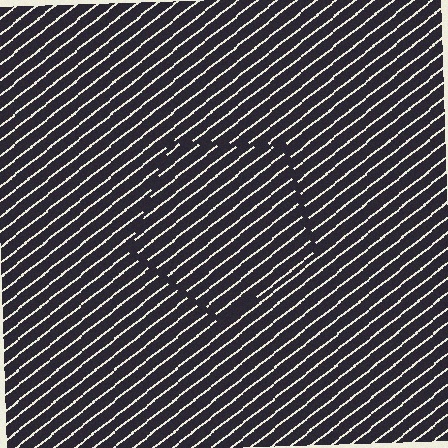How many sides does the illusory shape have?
5 sides — the line-ends trace a pentagon.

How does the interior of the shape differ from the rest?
The interior of the shape contains the same grating, shifted by half a period — the contour is defined by the phase discontinuity where line-ends from the inner and outer gratings abut.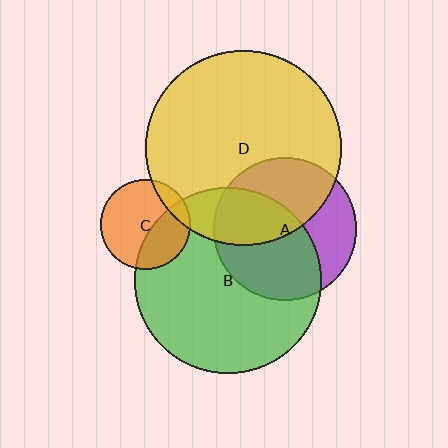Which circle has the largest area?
Circle D (yellow).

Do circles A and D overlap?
Yes.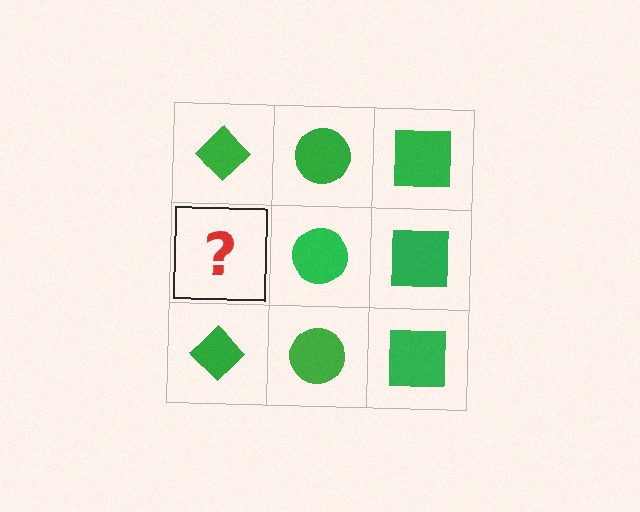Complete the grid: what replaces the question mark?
The question mark should be replaced with a green diamond.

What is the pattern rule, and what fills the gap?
The rule is that each column has a consistent shape. The gap should be filled with a green diamond.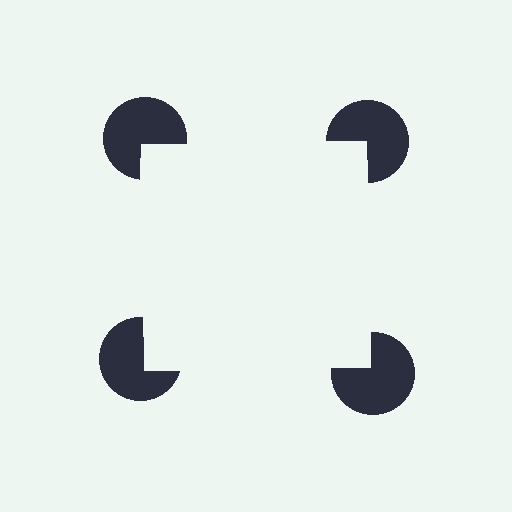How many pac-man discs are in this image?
There are 4 — one at each vertex of the illusory square.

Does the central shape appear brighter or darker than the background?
It typically appears slightly brighter than the background, even though no actual brightness change is drawn.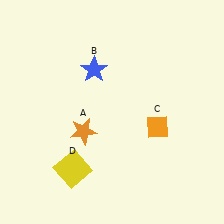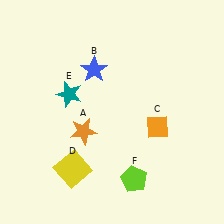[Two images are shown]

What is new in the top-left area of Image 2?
A teal star (E) was added in the top-left area of Image 2.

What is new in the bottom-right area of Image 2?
A lime pentagon (F) was added in the bottom-right area of Image 2.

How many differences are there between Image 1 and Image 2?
There are 2 differences between the two images.